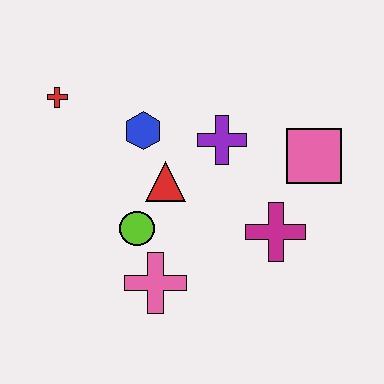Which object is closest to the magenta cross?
The pink square is closest to the magenta cross.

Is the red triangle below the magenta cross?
No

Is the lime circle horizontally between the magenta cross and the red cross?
Yes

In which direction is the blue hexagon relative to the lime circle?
The blue hexagon is above the lime circle.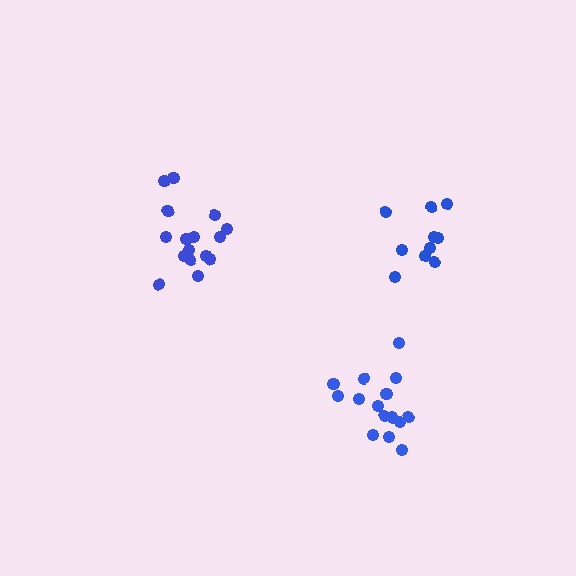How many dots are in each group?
Group 1: 15 dots, Group 2: 10 dots, Group 3: 16 dots (41 total).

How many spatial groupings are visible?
There are 3 spatial groupings.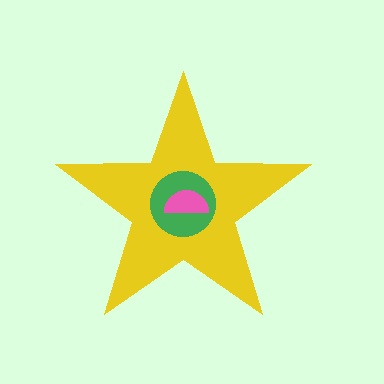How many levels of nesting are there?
3.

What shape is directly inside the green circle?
The pink semicircle.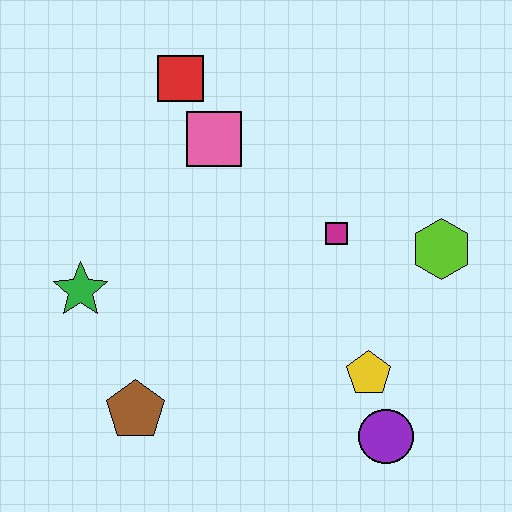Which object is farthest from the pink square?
The purple circle is farthest from the pink square.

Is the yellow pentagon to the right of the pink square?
Yes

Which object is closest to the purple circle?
The yellow pentagon is closest to the purple circle.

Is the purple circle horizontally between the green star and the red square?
No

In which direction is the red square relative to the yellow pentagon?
The red square is above the yellow pentagon.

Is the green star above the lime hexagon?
No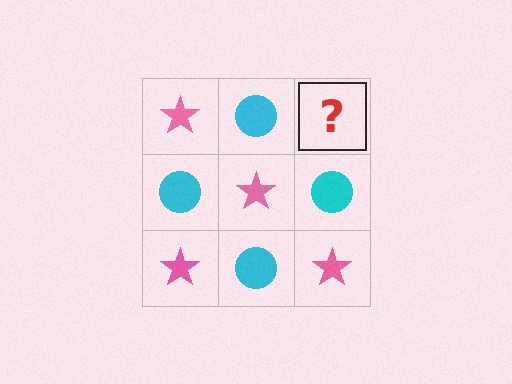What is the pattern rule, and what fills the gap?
The rule is that it alternates pink star and cyan circle in a checkerboard pattern. The gap should be filled with a pink star.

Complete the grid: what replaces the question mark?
The question mark should be replaced with a pink star.